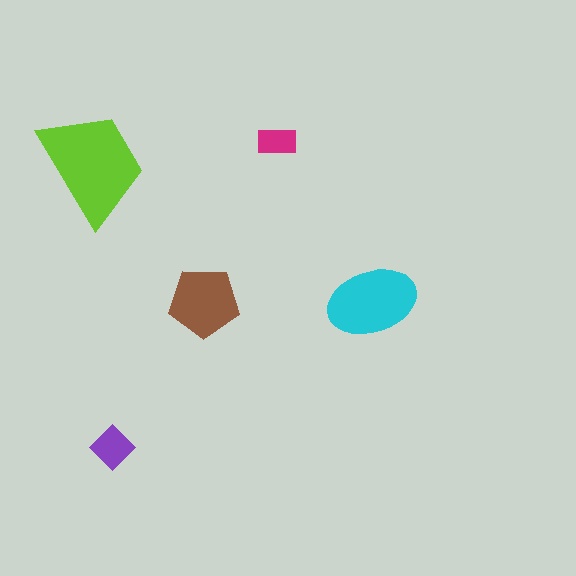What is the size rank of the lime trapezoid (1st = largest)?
1st.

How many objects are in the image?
There are 5 objects in the image.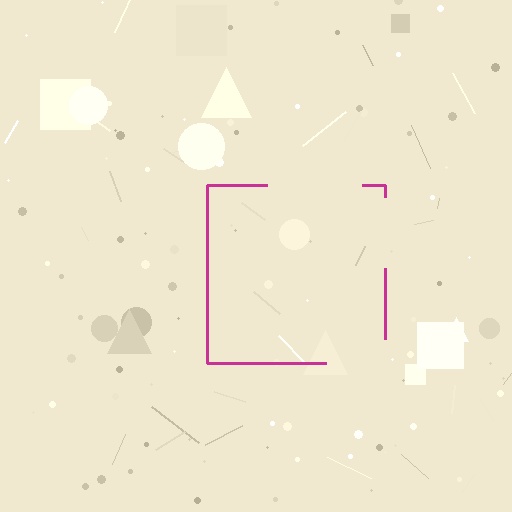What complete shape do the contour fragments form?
The contour fragments form a square.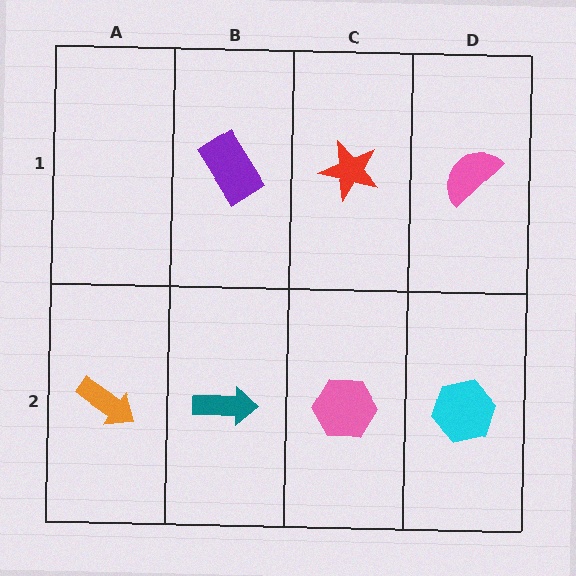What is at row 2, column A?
An orange arrow.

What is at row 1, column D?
A pink semicircle.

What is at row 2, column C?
A pink hexagon.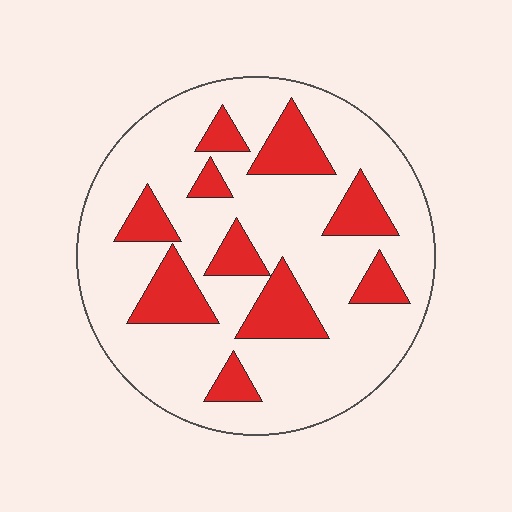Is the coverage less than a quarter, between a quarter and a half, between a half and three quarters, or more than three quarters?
Less than a quarter.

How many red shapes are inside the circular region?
10.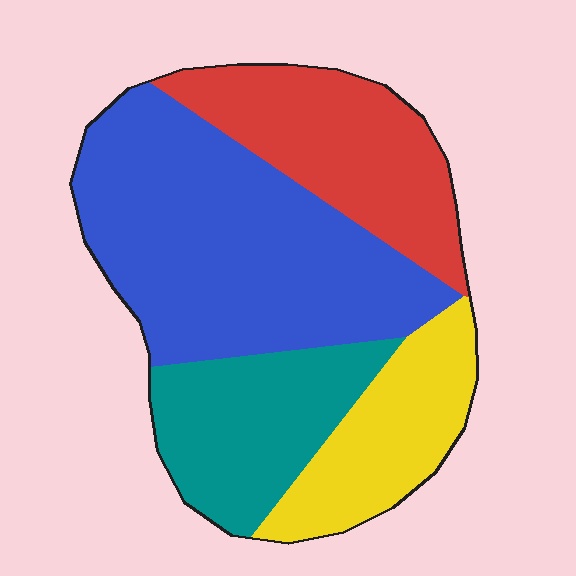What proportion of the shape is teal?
Teal takes up about one fifth (1/5) of the shape.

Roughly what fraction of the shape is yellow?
Yellow covers 17% of the shape.